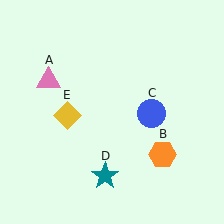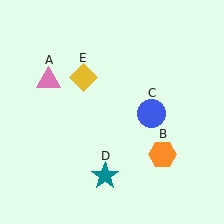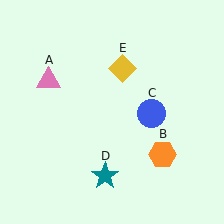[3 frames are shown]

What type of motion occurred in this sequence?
The yellow diamond (object E) rotated clockwise around the center of the scene.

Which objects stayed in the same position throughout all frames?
Pink triangle (object A) and orange hexagon (object B) and blue circle (object C) and teal star (object D) remained stationary.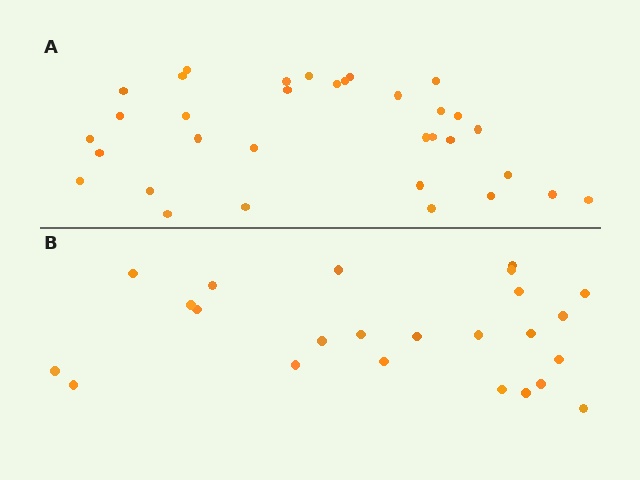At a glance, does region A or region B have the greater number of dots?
Region A (the top region) has more dots.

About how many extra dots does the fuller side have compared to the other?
Region A has roughly 8 or so more dots than region B.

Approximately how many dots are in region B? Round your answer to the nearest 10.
About 20 dots. (The exact count is 24, which rounds to 20.)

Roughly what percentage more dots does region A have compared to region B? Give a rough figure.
About 40% more.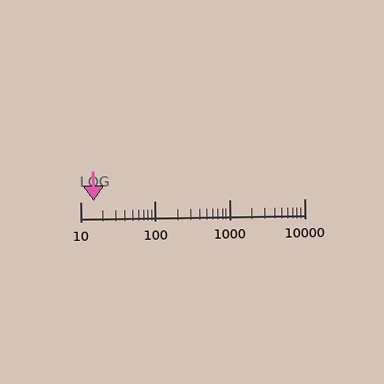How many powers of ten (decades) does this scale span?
The scale spans 3 decades, from 10 to 10000.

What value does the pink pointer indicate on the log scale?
The pointer indicates approximately 15.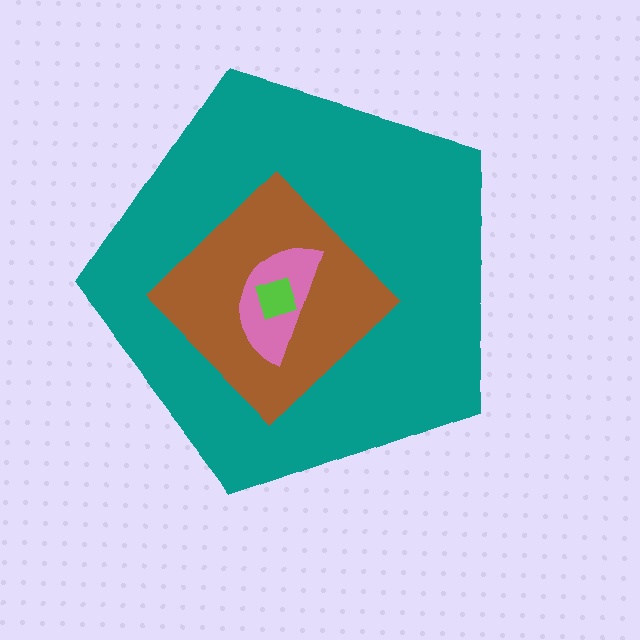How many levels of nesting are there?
4.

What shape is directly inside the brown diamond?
The pink semicircle.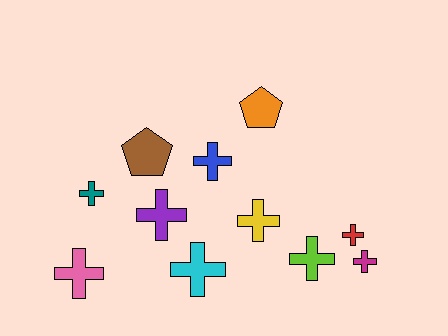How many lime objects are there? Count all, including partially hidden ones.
There is 1 lime object.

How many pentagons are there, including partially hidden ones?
There are 2 pentagons.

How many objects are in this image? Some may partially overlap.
There are 11 objects.